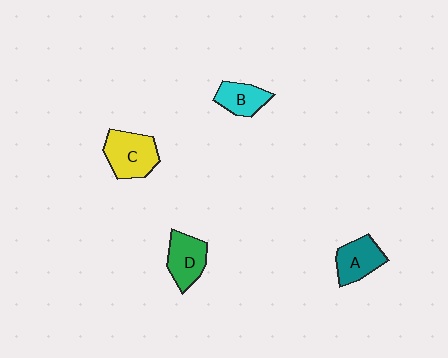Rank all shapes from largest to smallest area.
From largest to smallest: C (yellow), D (green), A (teal), B (cyan).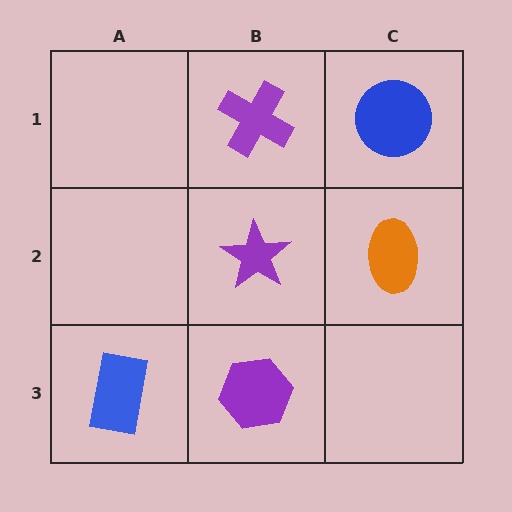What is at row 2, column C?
An orange ellipse.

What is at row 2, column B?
A purple star.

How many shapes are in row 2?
2 shapes.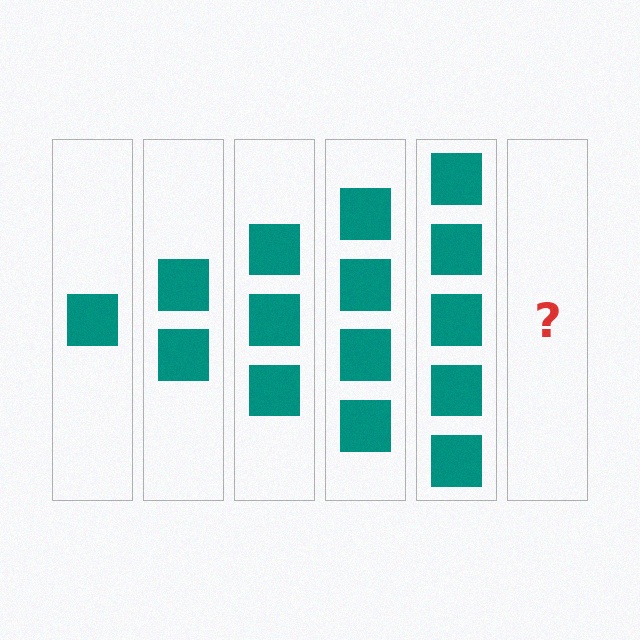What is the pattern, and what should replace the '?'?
The pattern is that each step adds one more square. The '?' should be 6 squares.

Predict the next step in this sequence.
The next step is 6 squares.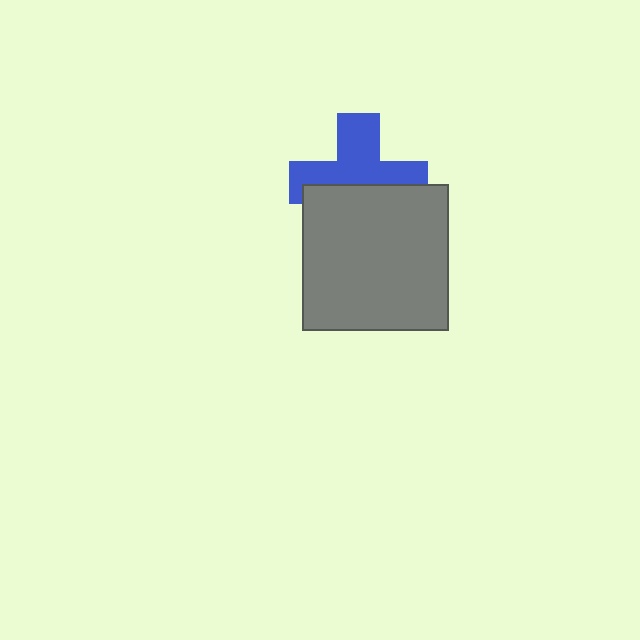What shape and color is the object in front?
The object in front is a gray square.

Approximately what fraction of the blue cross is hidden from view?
Roughly 46% of the blue cross is hidden behind the gray square.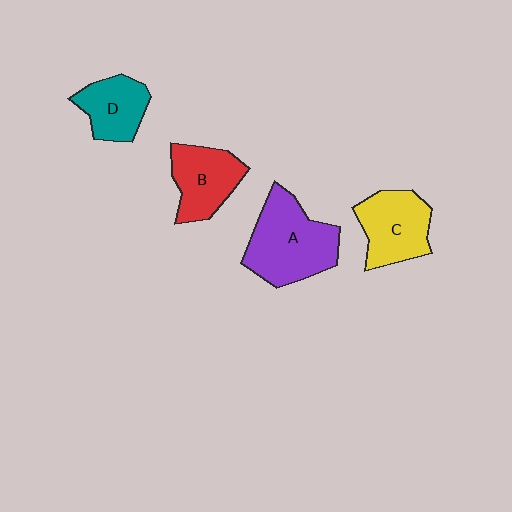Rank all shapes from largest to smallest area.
From largest to smallest: A (purple), C (yellow), B (red), D (teal).